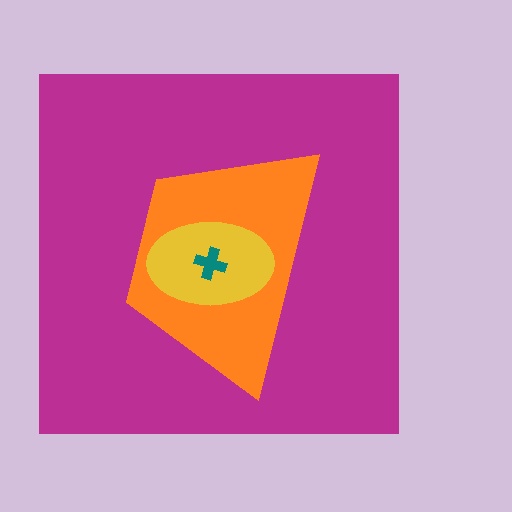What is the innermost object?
The teal cross.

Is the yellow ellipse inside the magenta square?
Yes.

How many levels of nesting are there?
4.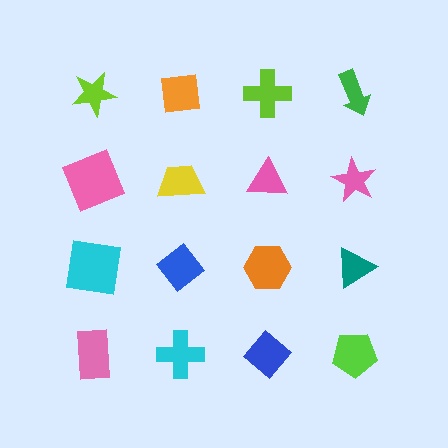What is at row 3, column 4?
A teal triangle.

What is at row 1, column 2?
An orange square.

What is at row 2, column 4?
A pink star.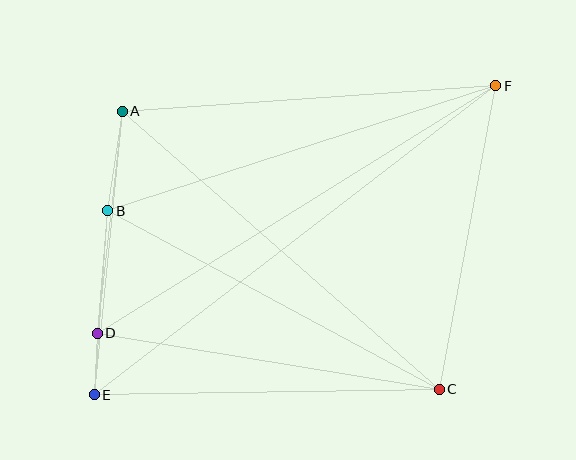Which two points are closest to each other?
Points D and E are closest to each other.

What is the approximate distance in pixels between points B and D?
The distance between B and D is approximately 123 pixels.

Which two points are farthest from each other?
Points E and F are farthest from each other.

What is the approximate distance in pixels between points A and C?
The distance between A and C is approximately 422 pixels.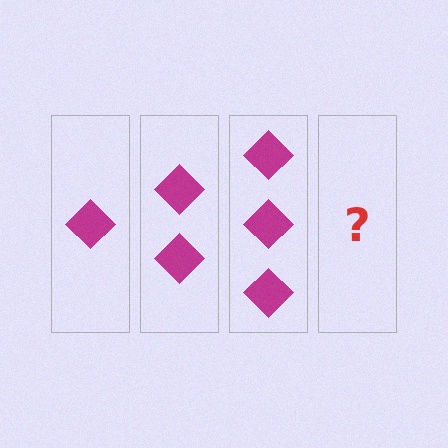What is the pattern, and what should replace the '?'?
The pattern is that each step adds one more diamond. The '?' should be 4 diamonds.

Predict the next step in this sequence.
The next step is 4 diamonds.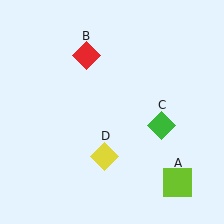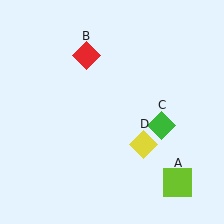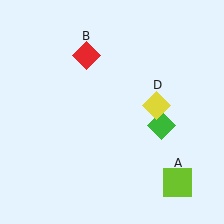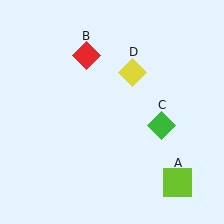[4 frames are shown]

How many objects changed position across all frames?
1 object changed position: yellow diamond (object D).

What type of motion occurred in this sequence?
The yellow diamond (object D) rotated counterclockwise around the center of the scene.